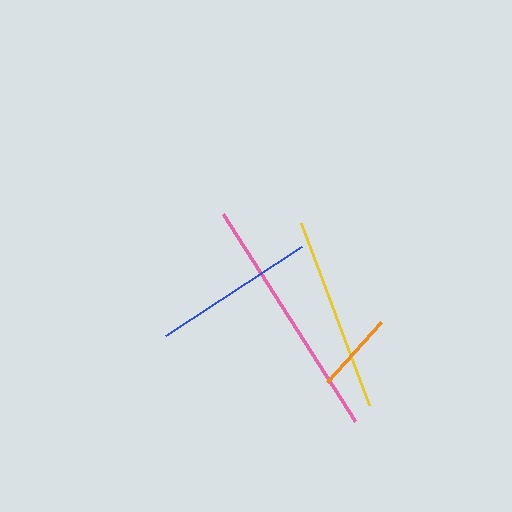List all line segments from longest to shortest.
From longest to shortest: pink, yellow, blue, orange.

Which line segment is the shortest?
The orange line is the shortest at approximately 80 pixels.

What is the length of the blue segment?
The blue segment is approximately 163 pixels long.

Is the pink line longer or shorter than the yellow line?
The pink line is longer than the yellow line.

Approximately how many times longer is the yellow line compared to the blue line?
The yellow line is approximately 1.2 times the length of the blue line.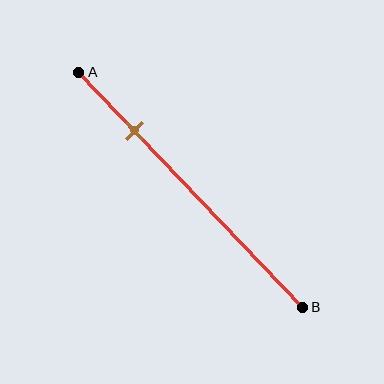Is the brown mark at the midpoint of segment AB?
No, the mark is at about 25% from A, not at the 50% midpoint.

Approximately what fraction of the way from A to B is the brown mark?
The brown mark is approximately 25% of the way from A to B.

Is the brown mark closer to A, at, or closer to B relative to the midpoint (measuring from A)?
The brown mark is closer to point A than the midpoint of segment AB.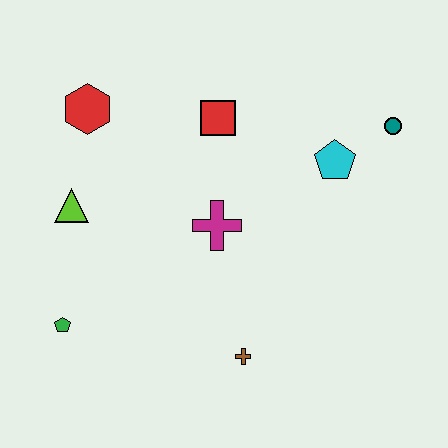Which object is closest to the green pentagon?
The lime triangle is closest to the green pentagon.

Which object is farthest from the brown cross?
The red hexagon is farthest from the brown cross.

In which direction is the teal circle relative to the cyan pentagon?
The teal circle is to the right of the cyan pentagon.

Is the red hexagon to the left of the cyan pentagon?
Yes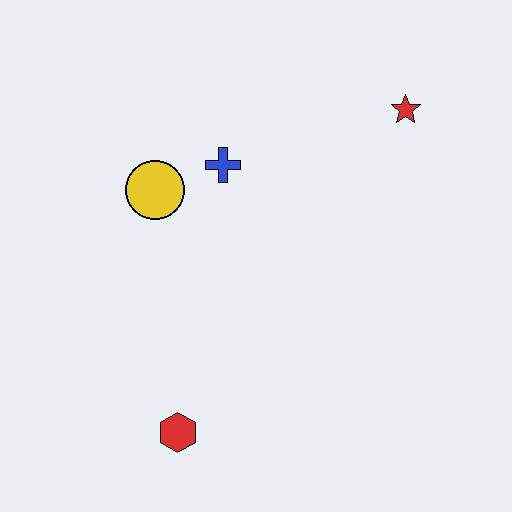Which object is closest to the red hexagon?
The yellow circle is closest to the red hexagon.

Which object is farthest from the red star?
The red hexagon is farthest from the red star.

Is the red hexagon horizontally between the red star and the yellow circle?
Yes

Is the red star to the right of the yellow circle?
Yes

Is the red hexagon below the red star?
Yes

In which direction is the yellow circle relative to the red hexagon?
The yellow circle is above the red hexagon.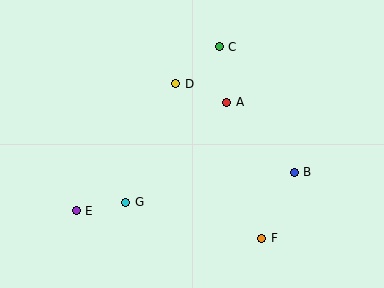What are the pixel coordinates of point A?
Point A is at (226, 102).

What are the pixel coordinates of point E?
Point E is at (76, 211).